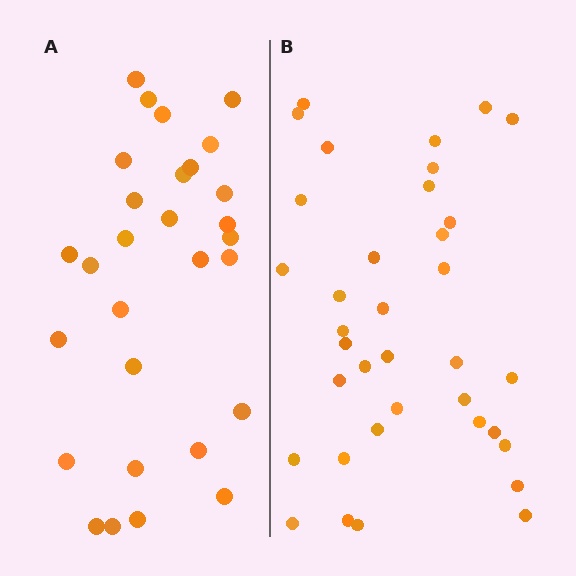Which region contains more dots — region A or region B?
Region B (the right region) has more dots.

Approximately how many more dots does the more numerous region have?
Region B has roughly 8 or so more dots than region A.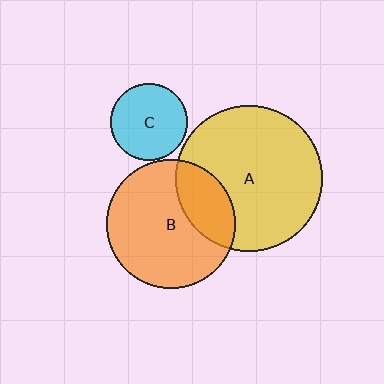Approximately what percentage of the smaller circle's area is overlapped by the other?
Approximately 25%.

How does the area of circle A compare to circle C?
Approximately 3.6 times.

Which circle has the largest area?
Circle A (yellow).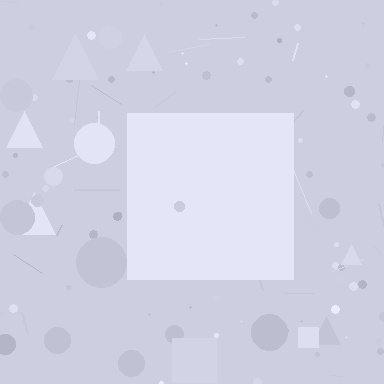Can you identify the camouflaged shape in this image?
The camouflaged shape is a square.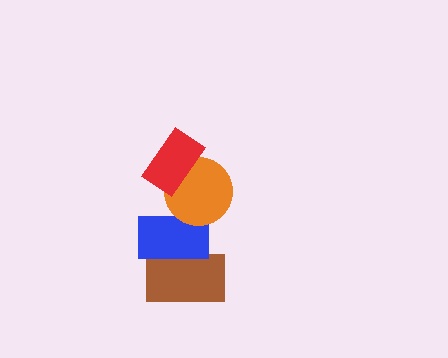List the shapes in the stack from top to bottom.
From top to bottom: the red rectangle, the orange circle, the blue rectangle, the brown rectangle.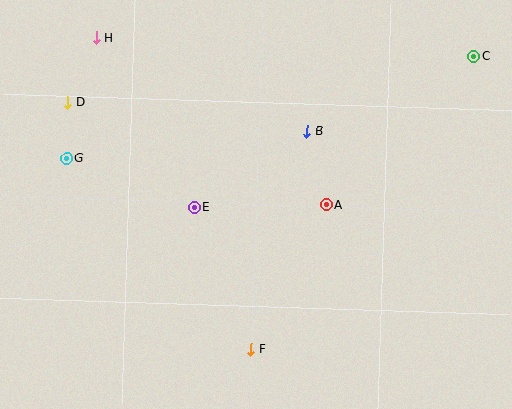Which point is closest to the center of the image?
Point E at (194, 207) is closest to the center.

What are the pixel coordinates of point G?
Point G is at (67, 158).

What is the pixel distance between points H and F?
The distance between H and F is 348 pixels.